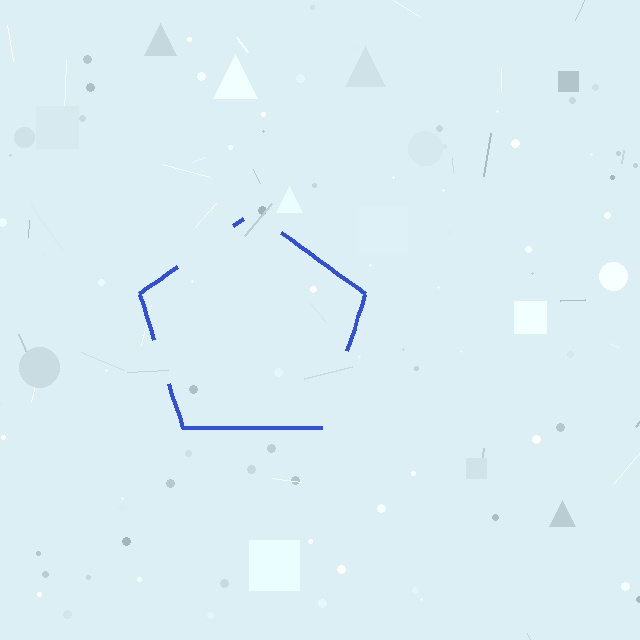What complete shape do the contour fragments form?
The contour fragments form a pentagon.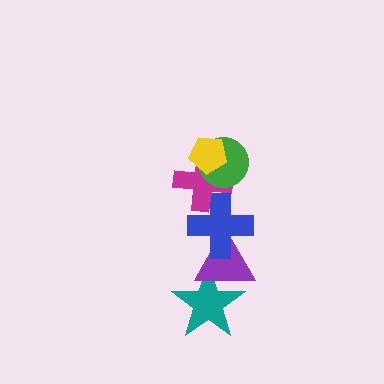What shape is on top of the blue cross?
The magenta cross is on top of the blue cross.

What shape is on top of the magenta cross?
The green circle is on top of the magenta cross.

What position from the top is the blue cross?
The blue cross is 4th from the top.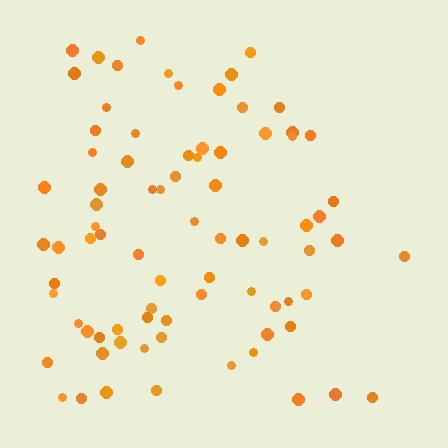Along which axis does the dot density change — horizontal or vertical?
Horizontal.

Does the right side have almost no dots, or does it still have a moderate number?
Still a moderate number, just noticeably fewer than the left.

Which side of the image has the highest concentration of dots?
The left.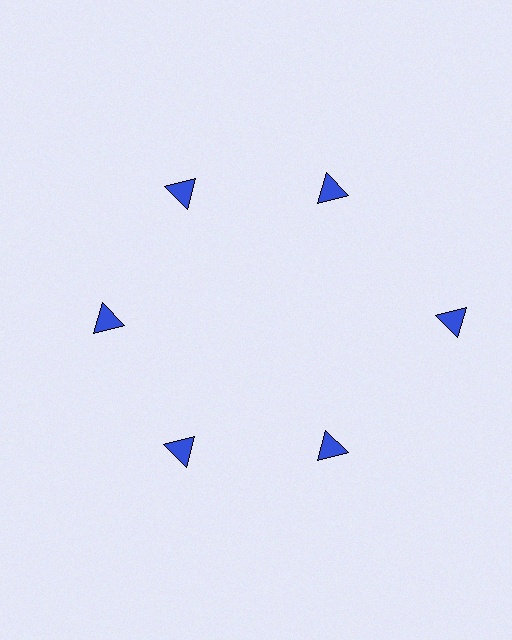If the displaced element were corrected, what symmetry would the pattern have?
It would have 6-fold rotational symmetry — the pattern would map onto itself every 60 degrees.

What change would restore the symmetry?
The symmetry would be restored by moving it inward, back onto the ring so that all 6 triangles sit at equal angles and equal distance from the center.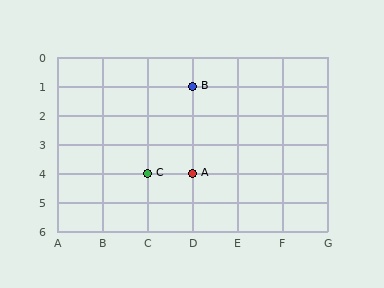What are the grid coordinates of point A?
Point A is at grid coordinates (D, 4).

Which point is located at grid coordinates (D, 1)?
Point B is at (D, 1).